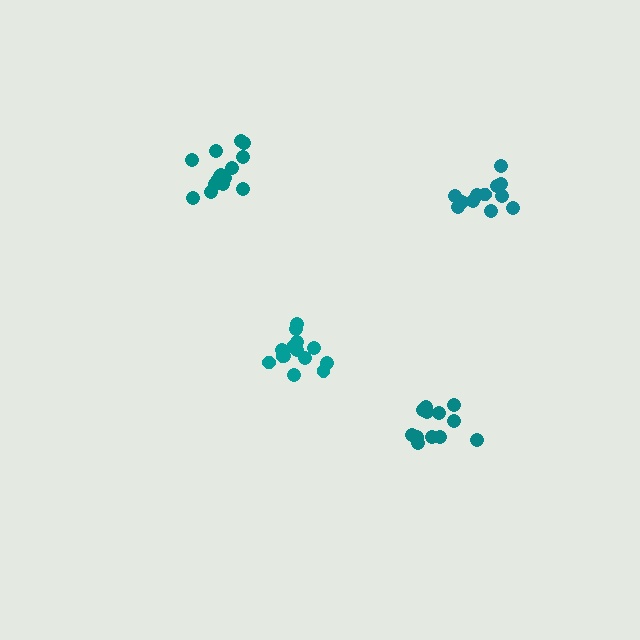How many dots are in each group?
Group 1: 12 dots, Group 2: 12 dots, Group 3: 16 dots, Group 4: 14 dots (54 total).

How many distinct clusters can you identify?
There are 4 distinct clusters.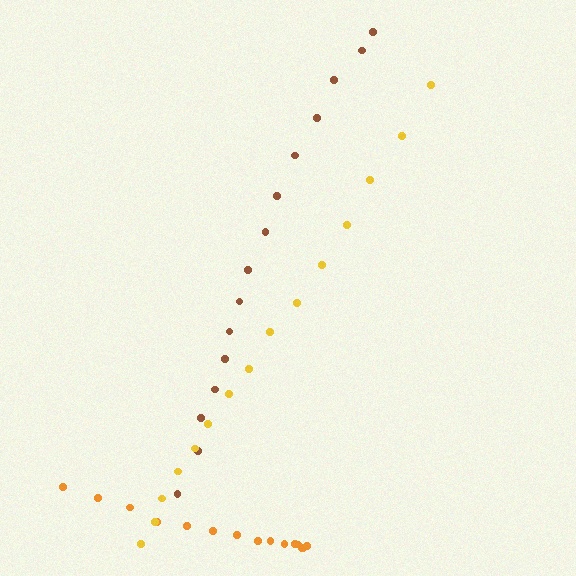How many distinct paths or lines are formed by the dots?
There are 3 distinct paths.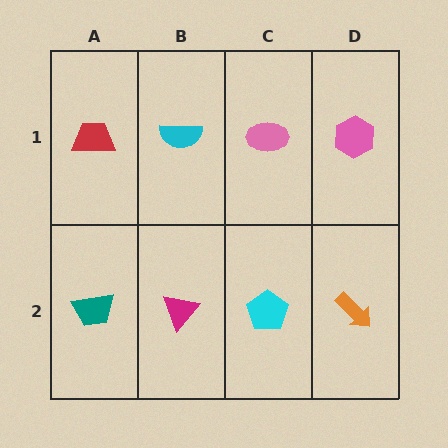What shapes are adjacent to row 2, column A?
A red trapezoid (row 1, column A), a magenta triangle (row 2, column B).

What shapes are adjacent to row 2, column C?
A pink ellipse (row 1, column C), a magenta triangle (row 2, column B), an orange arrow (row 2, column D).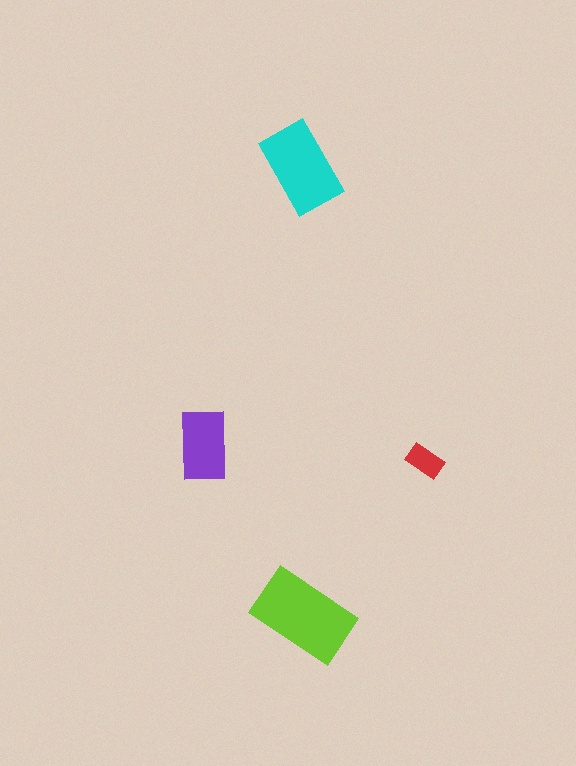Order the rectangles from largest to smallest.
the lime one, the cyan one, the purple one, the red one.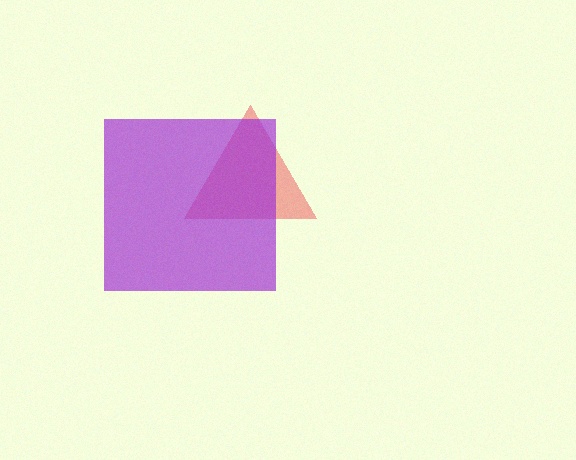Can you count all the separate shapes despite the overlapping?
Yes, there are 2 separate shapes.